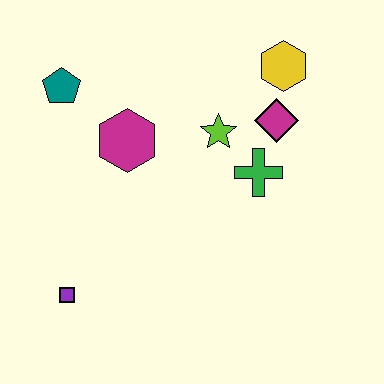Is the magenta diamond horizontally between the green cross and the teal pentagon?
No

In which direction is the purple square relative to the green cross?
The purple square is to the left of the green cross.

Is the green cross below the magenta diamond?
Yes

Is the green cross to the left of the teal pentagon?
No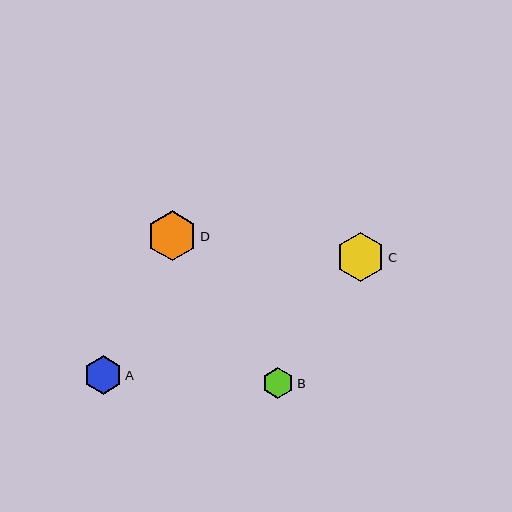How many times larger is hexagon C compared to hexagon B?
Hexagon C is approximately 1.5 times the size of hexagon B.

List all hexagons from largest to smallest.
From largest to smallest: D, C, A, B.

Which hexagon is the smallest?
Hexagon B is the smallest with a size of approximately 32 pixels.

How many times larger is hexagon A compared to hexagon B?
Hexagon A is approximately 1.2 times the size of hexagon B.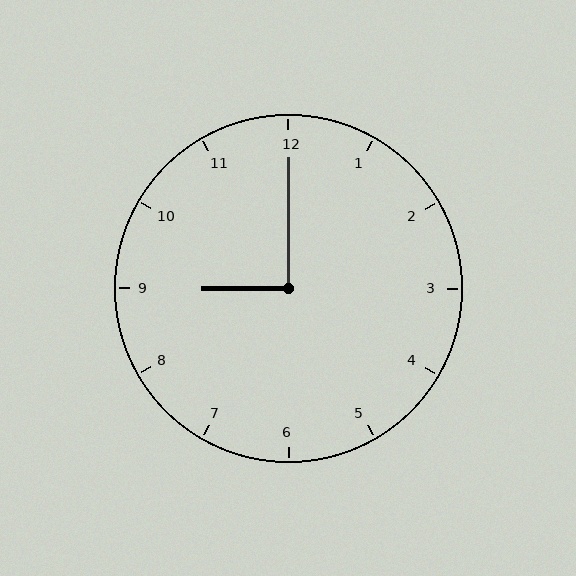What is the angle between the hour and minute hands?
Approximately 90 degrees.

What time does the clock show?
9:00.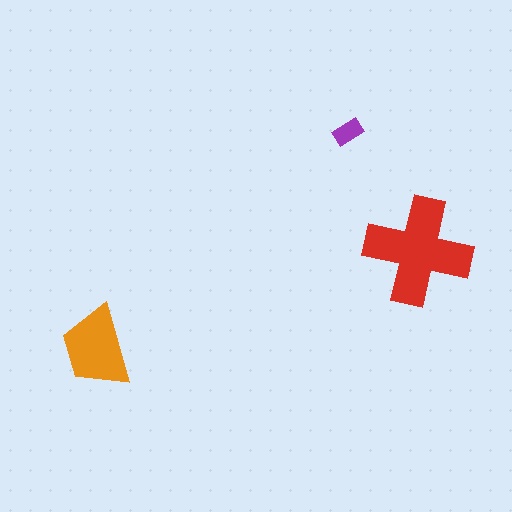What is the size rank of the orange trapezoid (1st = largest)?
2nd.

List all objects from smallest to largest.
The purple rectangle, the orange trapezoid, the red cross.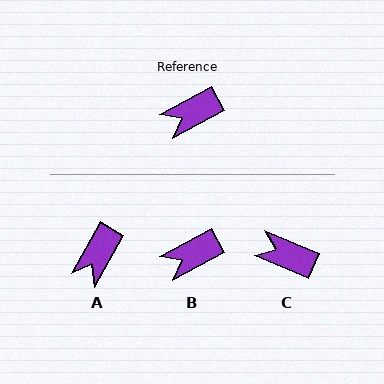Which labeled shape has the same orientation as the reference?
B.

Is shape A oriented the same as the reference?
No, it is off by about 33 degrees.